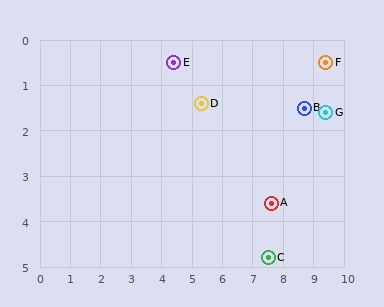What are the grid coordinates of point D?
Point D is at approximately (5.3, 1.4).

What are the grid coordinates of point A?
Point A is at approximately (7.6, 3.6).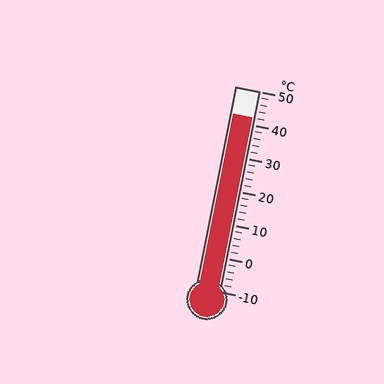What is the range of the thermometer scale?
The thermometer scale ranges from -10°C to 50°C.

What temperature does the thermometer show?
The thermometer shows approximately 42°C.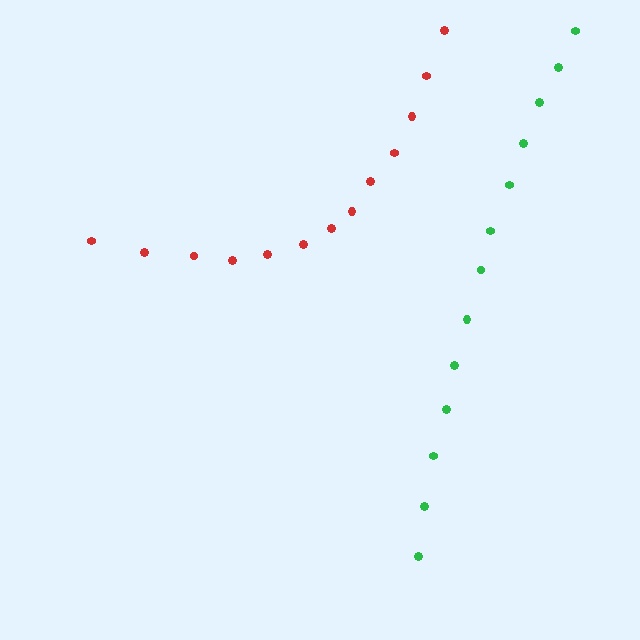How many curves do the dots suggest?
There are 2 distinct paths.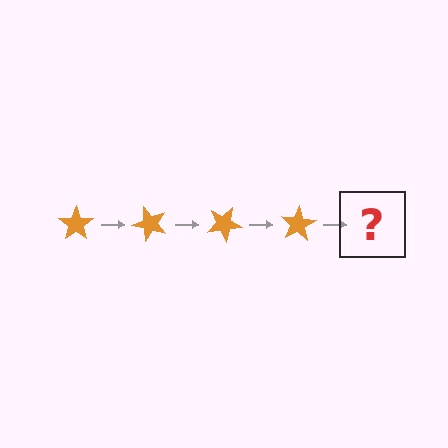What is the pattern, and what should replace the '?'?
The pattern is that the star rotates 50 degrees each step. The '?' should be an orange star rotated 200 degrees.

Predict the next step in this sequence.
The next step is an orange star rotated 200 degrees.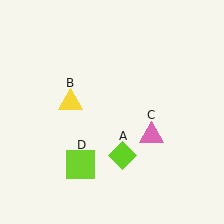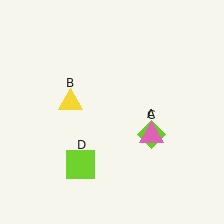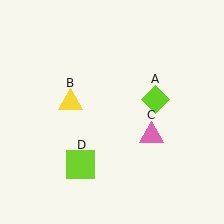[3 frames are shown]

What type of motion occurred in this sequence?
The lime diamond (object A) rotated counterclockwise around the center of the scene.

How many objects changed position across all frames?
1 object changed position: lime diamond (object A).